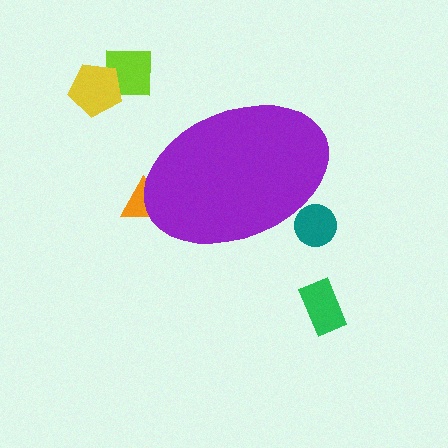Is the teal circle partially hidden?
Yes, the teal circle is partially hidden behind the purple ellipse.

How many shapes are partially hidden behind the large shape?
2 shapes are partially hidden.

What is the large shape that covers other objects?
A purple ellipse.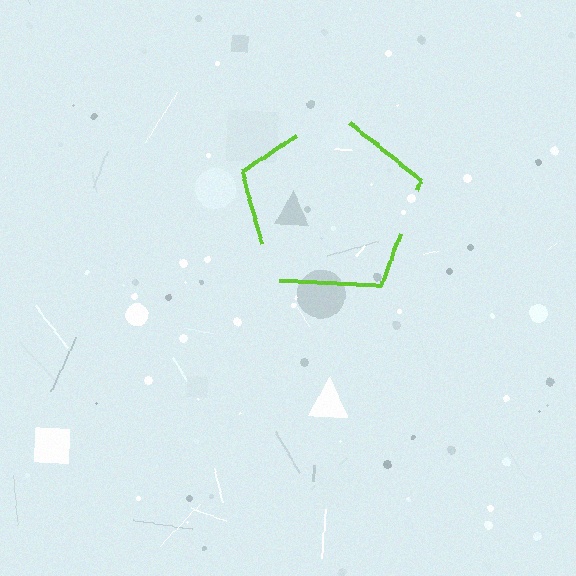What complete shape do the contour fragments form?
The contour fragments form a pentagon.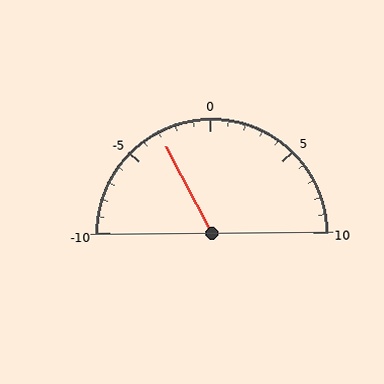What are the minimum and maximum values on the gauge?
The gauge ranges from -10 to 10.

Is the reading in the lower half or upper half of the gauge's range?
The reading is in the lower half of the range (-10 to 10).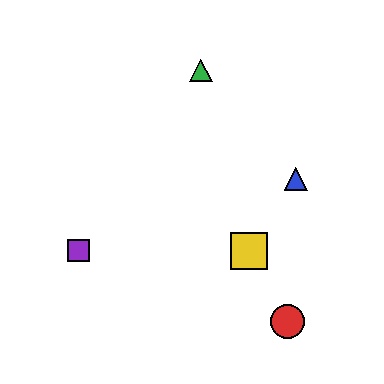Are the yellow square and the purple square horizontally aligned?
Yes, both are at y≈251.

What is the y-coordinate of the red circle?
The red circle is at y≈321.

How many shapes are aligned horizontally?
2 shapes (the yellow square, the purple square) are aligned horizontally.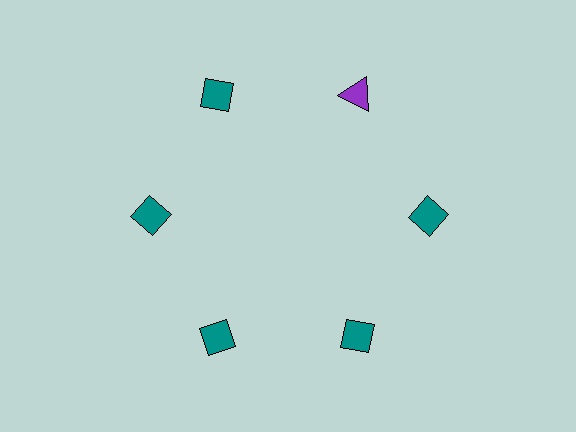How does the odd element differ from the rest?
It differs in both color (purple instead of teal) and shape (triangle instead of diamond).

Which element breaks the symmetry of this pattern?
The purple triangle at roughly the 1 o'clock position breaks the symmetry. All other shapes are teal diamonds.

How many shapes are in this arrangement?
There are 6 shapes arranged in a ring pattern.